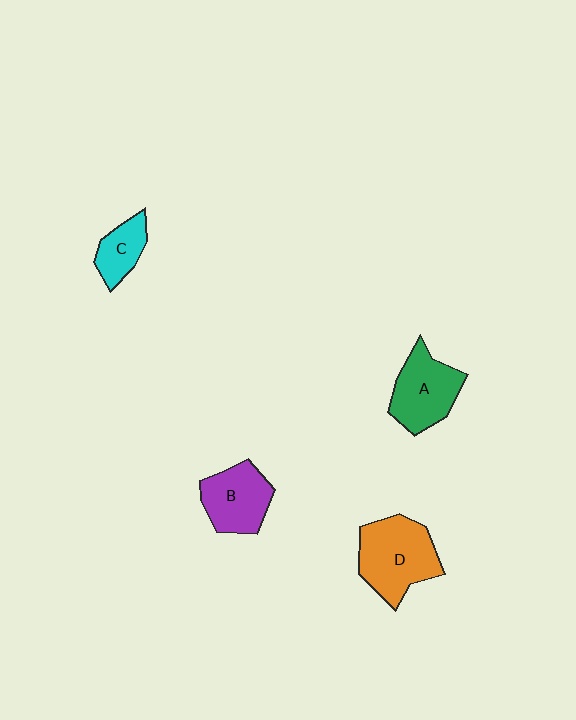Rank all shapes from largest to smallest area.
From largest to smallest: D (orange), A (green), B (purple), C (cyan).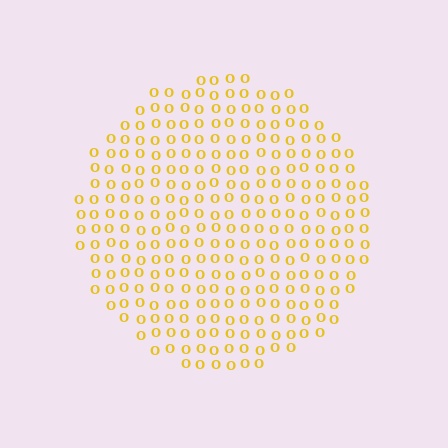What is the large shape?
The large shape is a circle.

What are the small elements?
The small elements are letter O's.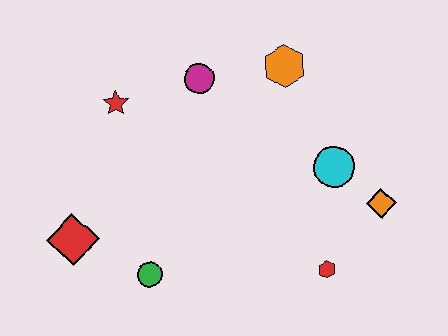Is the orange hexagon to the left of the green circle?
No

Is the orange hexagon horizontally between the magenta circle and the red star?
No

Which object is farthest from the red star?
The orange diamond is farthest from the red star.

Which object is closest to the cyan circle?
The orange diamond is closest to the cyan circle.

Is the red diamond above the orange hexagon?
No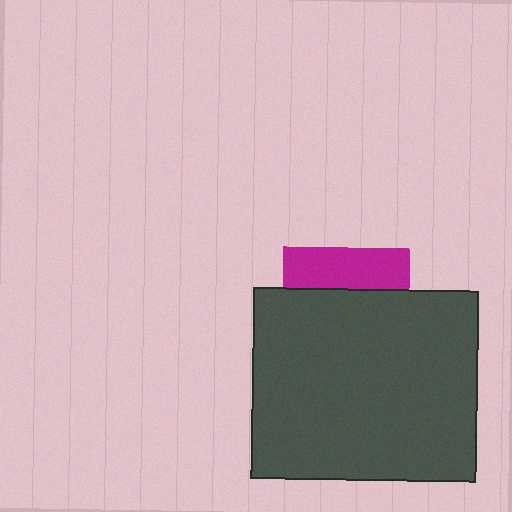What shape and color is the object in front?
The object in front is a dark gray rectangle.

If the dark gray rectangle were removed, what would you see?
You would see the complete magenta square.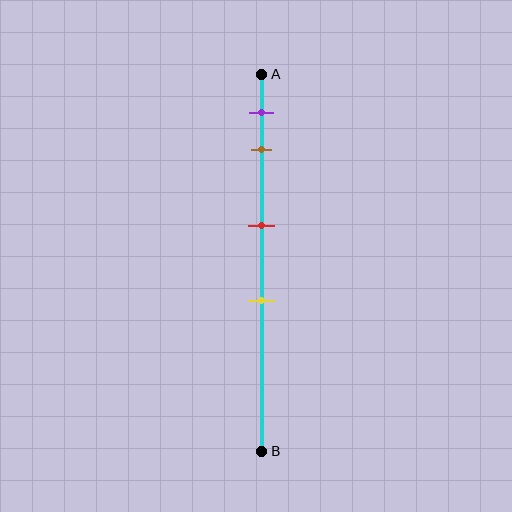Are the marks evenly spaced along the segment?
No, the marks are not evenly spaced.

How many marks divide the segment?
There are 4 marks dividing the segment.